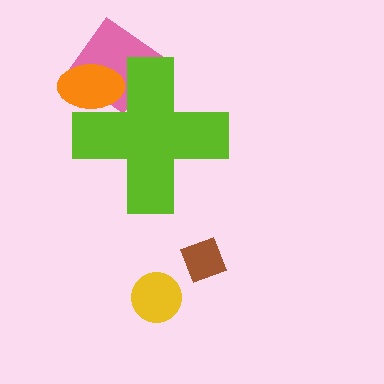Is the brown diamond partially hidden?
No, the brown diamond is fully visible.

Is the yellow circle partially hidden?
No, the yellow circle is fully visible.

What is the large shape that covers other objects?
A lime cross.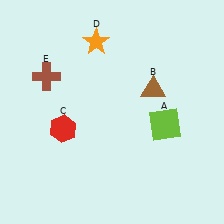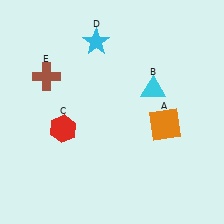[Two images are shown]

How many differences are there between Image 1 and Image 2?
There are 3 differences between the two images.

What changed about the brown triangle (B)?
In Image 1, B is brown. In Image 2, it changed to cyan.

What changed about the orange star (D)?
In Image 1, D is orange. In Image 2, it changed to cyan.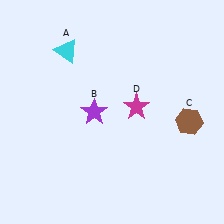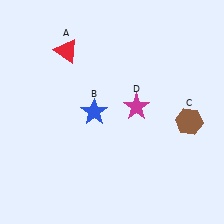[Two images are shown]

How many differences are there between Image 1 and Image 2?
There are 2 differences between the two images.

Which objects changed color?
A changed from cyan to red. B changed from purple to blue.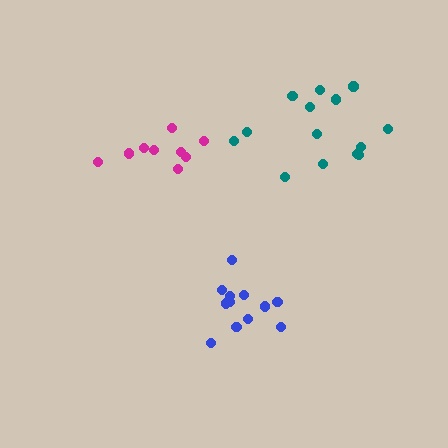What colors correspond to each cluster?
The clusters are colored: blue, magenta, teal.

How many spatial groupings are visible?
There are 3 spatial groupings.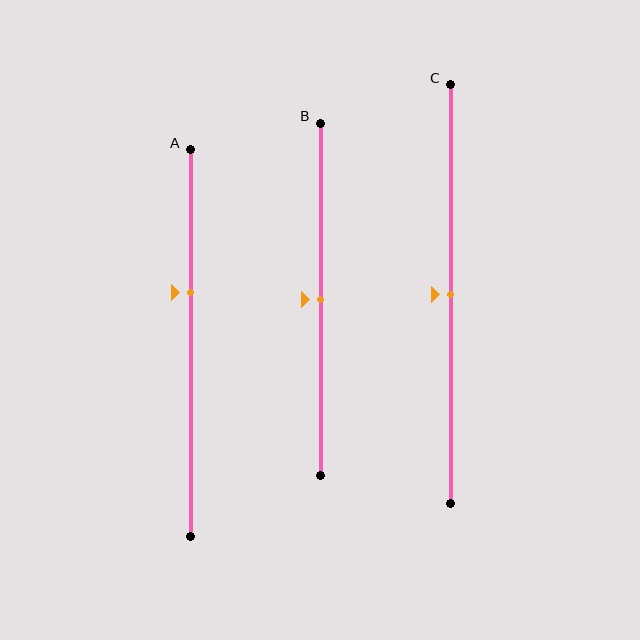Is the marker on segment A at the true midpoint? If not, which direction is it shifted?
No, the marker on segment A is shifted upward by about 13% of the segment length.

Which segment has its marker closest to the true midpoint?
Segment B has its marker closest to the true midpoint.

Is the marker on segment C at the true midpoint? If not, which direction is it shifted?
Yes, the marker on segment C is at the true midpoint.